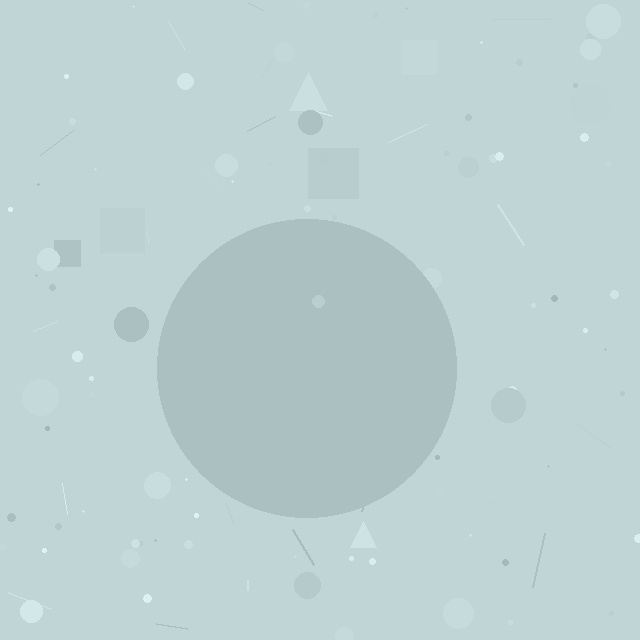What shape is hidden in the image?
A circle is hidden in the image.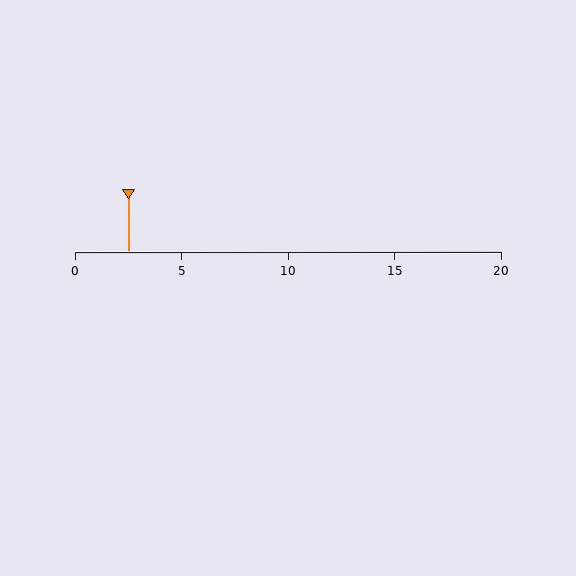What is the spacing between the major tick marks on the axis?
The major ticks are spaced 5 apart.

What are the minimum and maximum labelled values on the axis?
The axis runs from 0 to 20.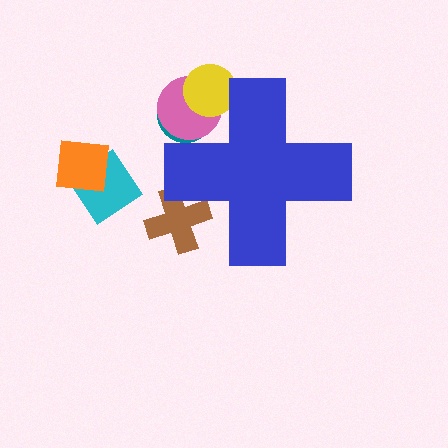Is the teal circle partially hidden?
Yes, the teal circle is partially hidden behind the blue cross.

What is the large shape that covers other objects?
A blue cross.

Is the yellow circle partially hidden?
Yes, the yellow circle is partially hidden behind the blue cross.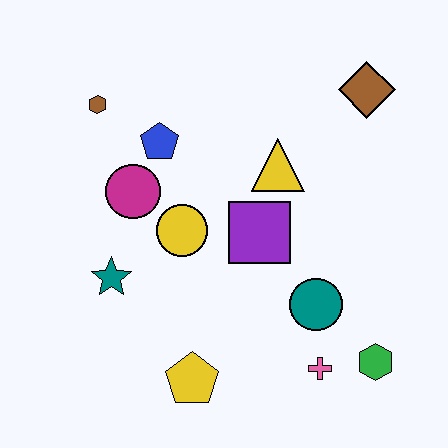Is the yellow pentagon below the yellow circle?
Yes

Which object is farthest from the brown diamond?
The yellow pentagon is farthest from the brown diamond.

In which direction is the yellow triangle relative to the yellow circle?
The yellow triangle is to the right of the yellow circle.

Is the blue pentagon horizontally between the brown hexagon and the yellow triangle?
Yes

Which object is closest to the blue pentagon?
The magenta circle is closest to the blue pentagon.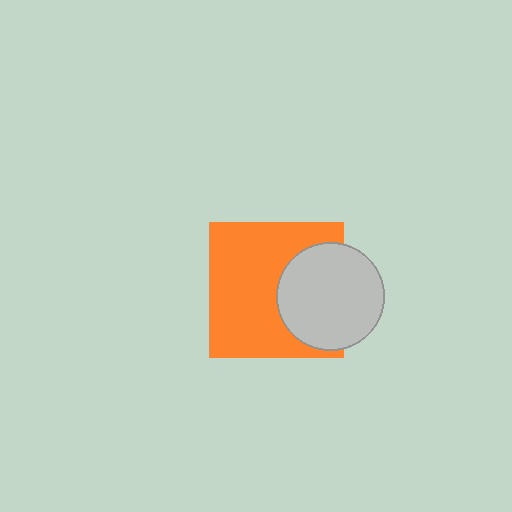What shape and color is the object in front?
The object in front is a light gray circle.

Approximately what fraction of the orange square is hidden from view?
Roughly 33% of the orange square is hidden behind the light gray circle.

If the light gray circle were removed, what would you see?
You would see the complete orange square.